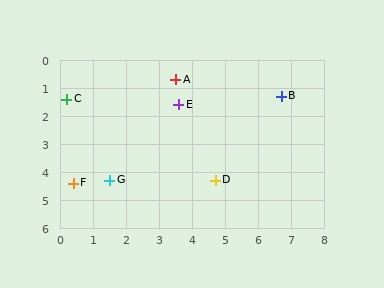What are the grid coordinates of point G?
Point G is at approximately (1.5, 4.3).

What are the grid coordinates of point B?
Point B is at approximately (6.7, 1.3).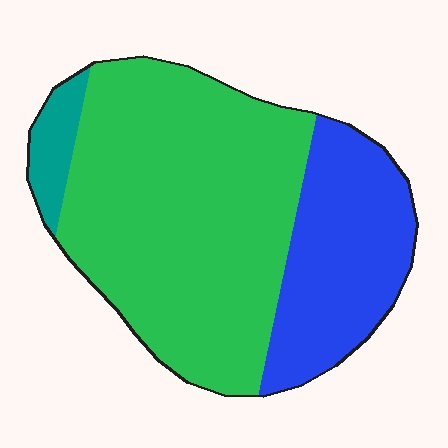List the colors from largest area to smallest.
From largest to smallest: green, blue, teal.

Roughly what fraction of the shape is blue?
Blue takes up about one quarter (1/4) of the shape.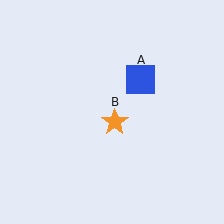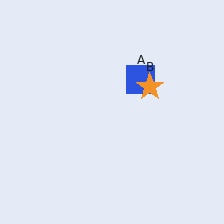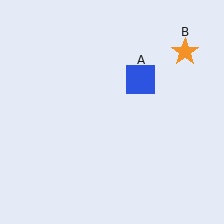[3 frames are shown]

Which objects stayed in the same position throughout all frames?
Blue square (object A) remained stationary.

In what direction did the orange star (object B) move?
The orange star (object B) moved up and to the right.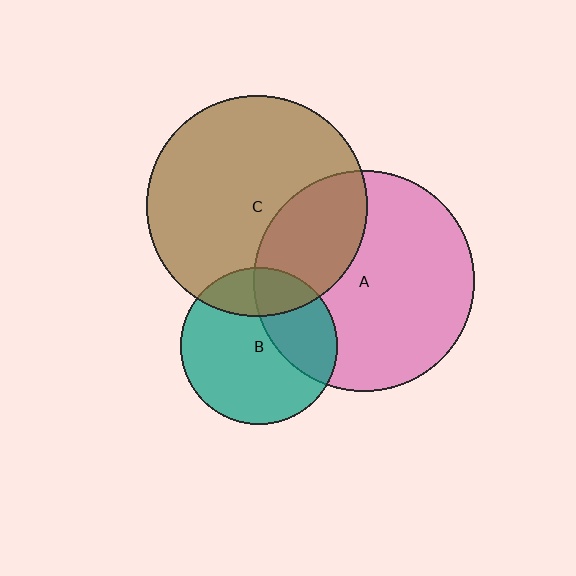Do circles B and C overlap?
Yes.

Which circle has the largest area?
Circle A (pink).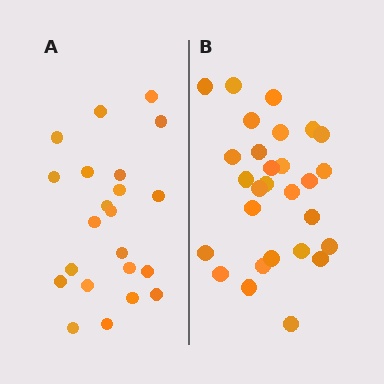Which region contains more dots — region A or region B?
Region B (the right region) has more dots.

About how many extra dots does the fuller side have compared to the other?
Region B has about 6 more dots than region A.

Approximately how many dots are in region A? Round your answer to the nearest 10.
About 20 dots. (The exact count is 22, which rounds to 20.)